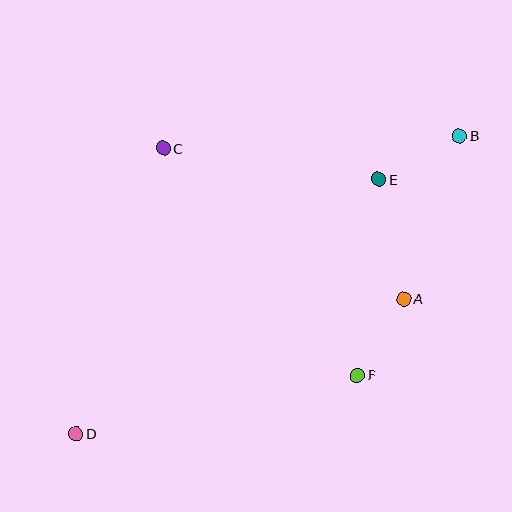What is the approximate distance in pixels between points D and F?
The distance between D and F is approximately 287 pixels.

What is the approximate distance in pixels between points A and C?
The distance between A and C is approximately 284 pixels.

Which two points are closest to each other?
Points A and F are closest to each other.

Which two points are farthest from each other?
Points B and D are farthest from each other.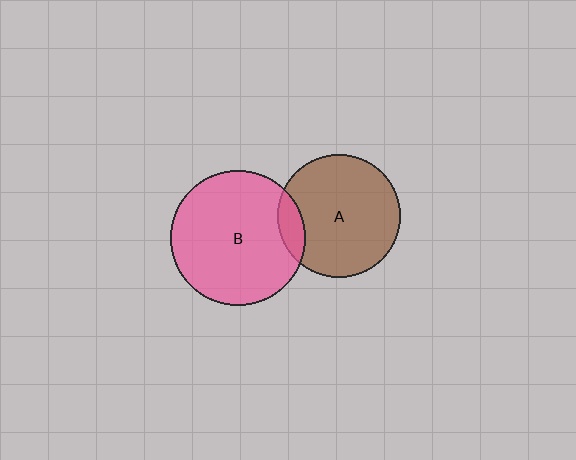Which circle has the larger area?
Circle B (pink).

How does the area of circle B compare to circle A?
Approximately 1.2 times.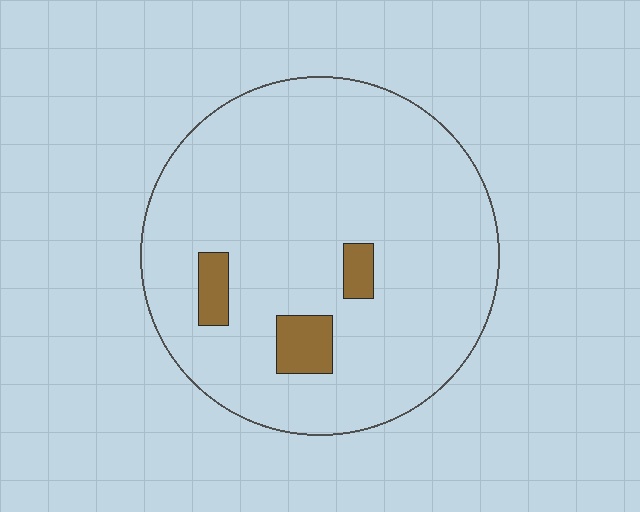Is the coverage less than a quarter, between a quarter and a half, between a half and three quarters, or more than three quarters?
Less than a quarter.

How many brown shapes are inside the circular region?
3.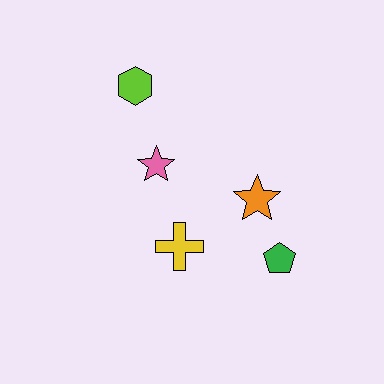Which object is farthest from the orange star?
The lime hexagon is farthest from the orange star.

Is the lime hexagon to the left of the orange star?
Yes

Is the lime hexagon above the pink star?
Yes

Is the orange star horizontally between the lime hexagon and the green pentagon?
Yes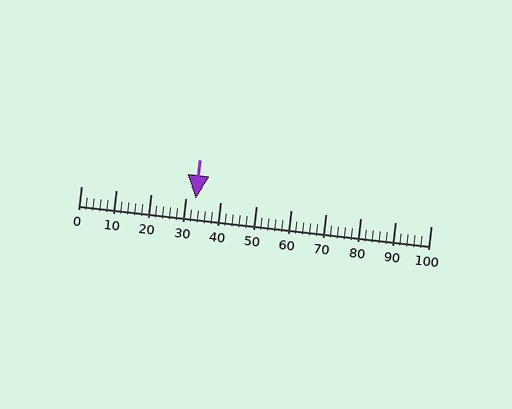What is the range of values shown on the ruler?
The ruler shows values from 0 to 100.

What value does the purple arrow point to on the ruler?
The purple arrow points to approximately 33.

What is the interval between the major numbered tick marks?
The major tick marks are spaced 10 units apart.